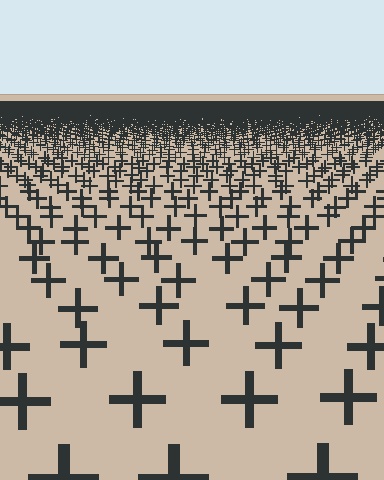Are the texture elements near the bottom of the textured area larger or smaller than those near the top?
Larger. Near the bottom, elements are closer to the viewer and appear at a bigger on-screen size.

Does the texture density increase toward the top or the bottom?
Density increases toward the top.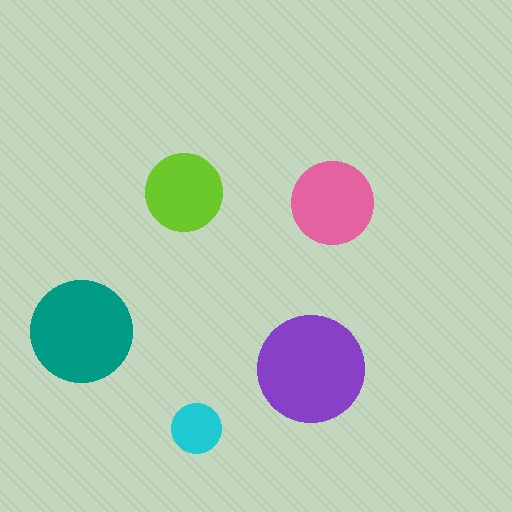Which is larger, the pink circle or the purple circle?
The purple one.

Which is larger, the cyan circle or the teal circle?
The teal one.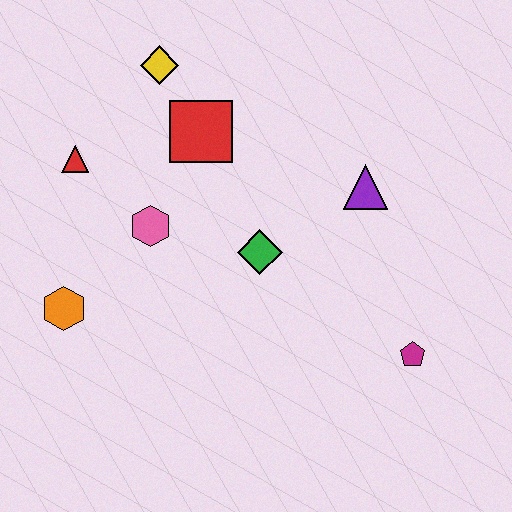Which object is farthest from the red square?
The magenta pentagon is farthest from the red square.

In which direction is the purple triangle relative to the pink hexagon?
The purple triangle is to the right of the pink hexagon.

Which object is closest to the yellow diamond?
The red square is closest to the yellow diamond.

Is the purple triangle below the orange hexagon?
No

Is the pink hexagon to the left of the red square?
Yes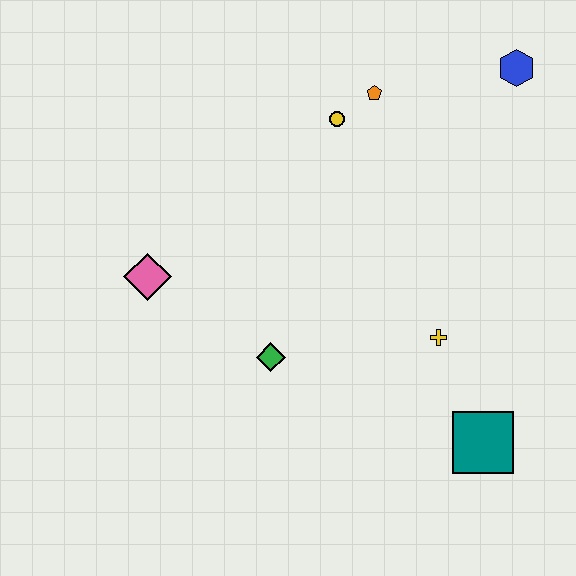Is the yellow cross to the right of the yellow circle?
Yes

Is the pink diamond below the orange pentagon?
Yes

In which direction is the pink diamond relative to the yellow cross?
The pink diamond is to the left of the yellow cross.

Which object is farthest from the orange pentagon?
The teal square is farthest from the orange pentagon.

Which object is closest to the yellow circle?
The orange pentagon is closest to the yellow circle.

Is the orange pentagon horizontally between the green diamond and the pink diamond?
No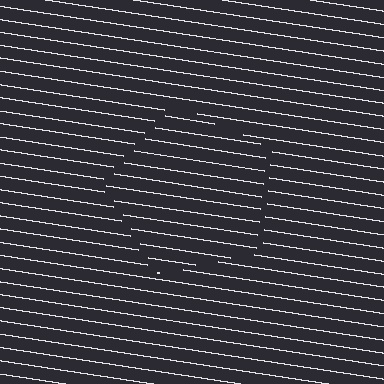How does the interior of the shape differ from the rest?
The interior of the shape contains the same grating, shifted by half a period — the contour is defined by the phase discontinuity where line-ends from the inner and outer gratings abut.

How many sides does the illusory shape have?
5 sides — the line-ends trace a pentagon.